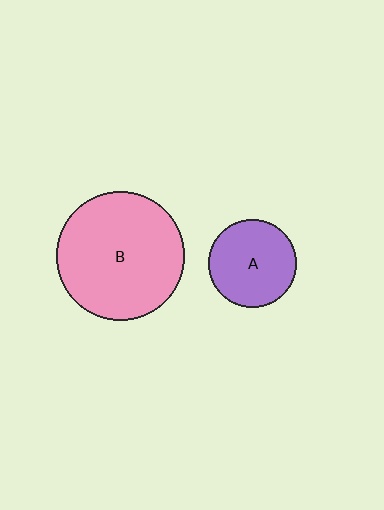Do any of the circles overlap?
No, none of the circles overlap.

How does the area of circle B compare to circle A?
Approximately 2.2 times.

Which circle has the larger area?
Circle B (pink).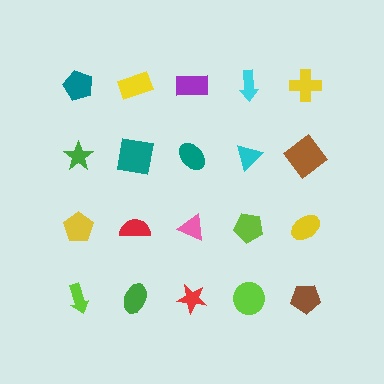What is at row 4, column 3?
A red star.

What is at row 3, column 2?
A red semicircle.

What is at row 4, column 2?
A green ellipse.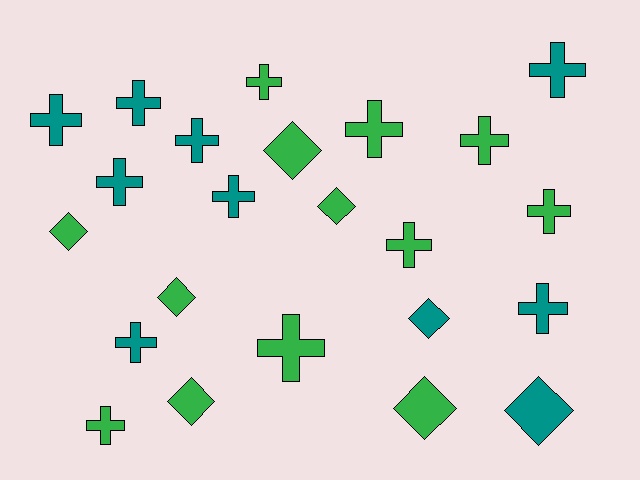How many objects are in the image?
There are 23 objects.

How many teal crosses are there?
There are 8 teal crosses.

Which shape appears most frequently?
Cross, with 15 objects.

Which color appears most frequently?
Green, with 13 objects.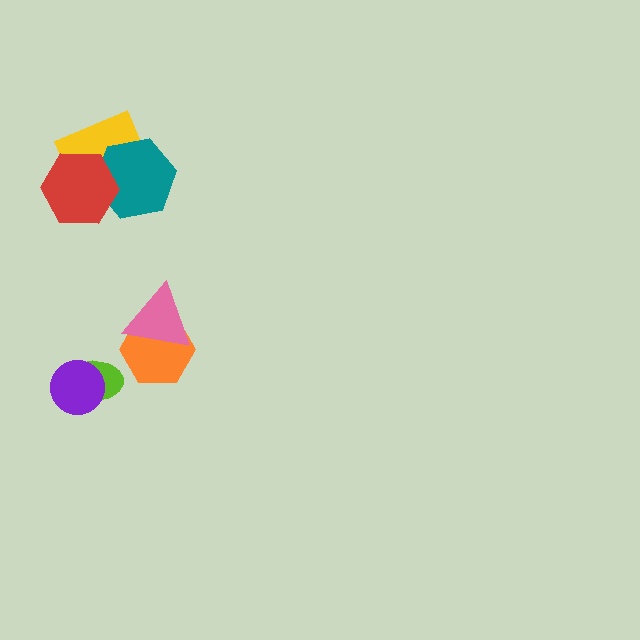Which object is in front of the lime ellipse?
The purple circle is in front of the lime ellipse.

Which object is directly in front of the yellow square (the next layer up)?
The teal hexagon is directly in front of the yellow square.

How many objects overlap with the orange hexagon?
1 object overlaps with the orange hexagon.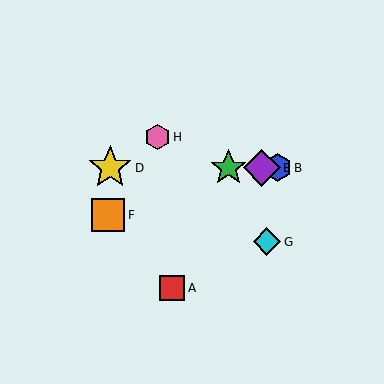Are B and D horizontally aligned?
Yes, both are at y≈168.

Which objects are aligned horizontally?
Objects B, C, D, E are aligned horizontally.